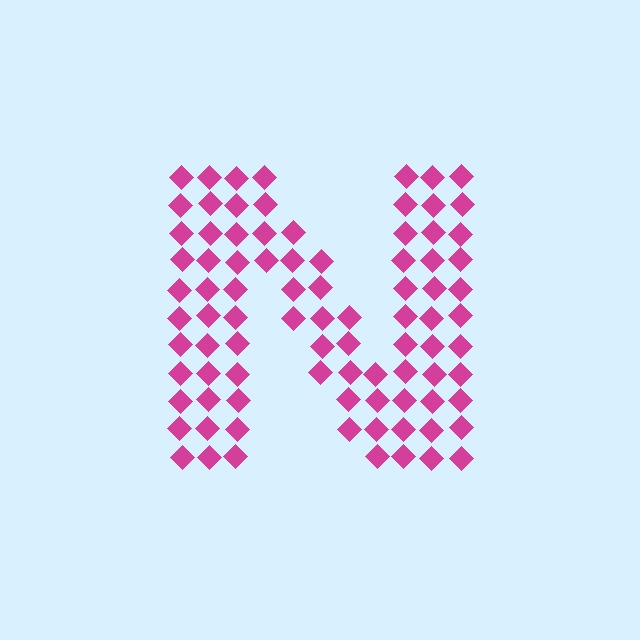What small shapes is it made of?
It is made of small diamonds.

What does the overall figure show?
The overall figure shows the letter N.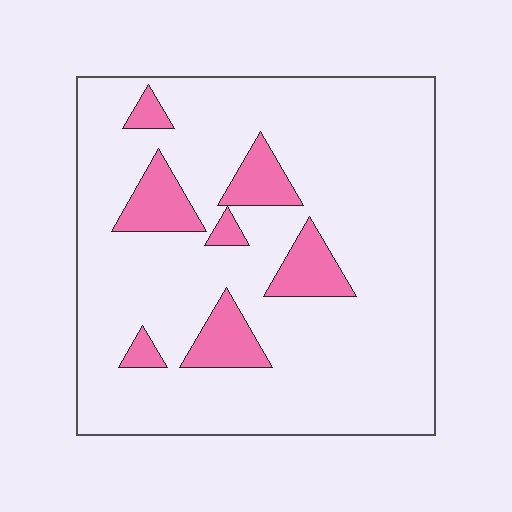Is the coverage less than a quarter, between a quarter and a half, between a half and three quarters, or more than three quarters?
Less than a quarter.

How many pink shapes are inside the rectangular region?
7.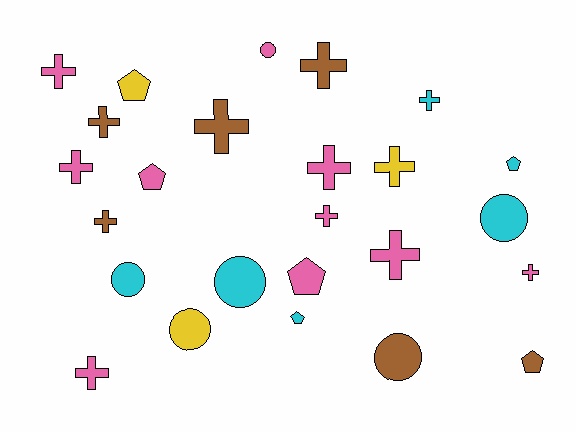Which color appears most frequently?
Pink, with 10 objects.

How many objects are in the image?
There are 25 objects.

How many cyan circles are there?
There are 3 cyan circles.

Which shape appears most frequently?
Cross, with 13 objects.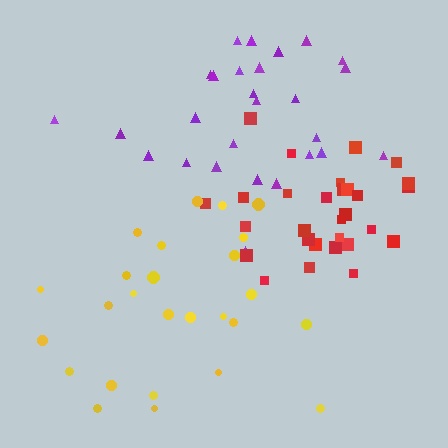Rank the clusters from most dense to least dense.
red, purple, yellow.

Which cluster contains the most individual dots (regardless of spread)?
Red (29).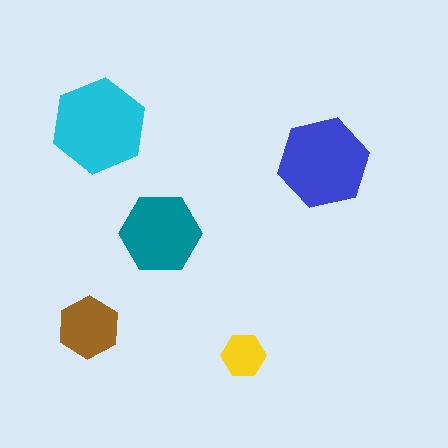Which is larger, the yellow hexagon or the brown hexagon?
The brown one.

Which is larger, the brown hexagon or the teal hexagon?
The teal one.